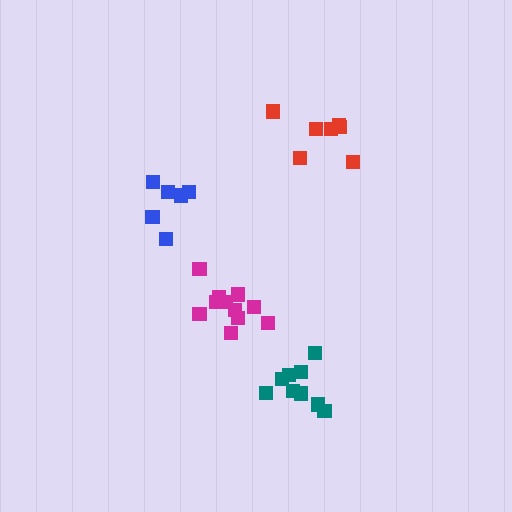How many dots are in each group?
Group 1: 6 dots, Group 2: 8 dots, Group 3: 11 dots, Group 4: 9 dots (34 total).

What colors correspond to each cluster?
The clusters are colored: blue, red, magenta, teal.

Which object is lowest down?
The teal cluster is bottommost.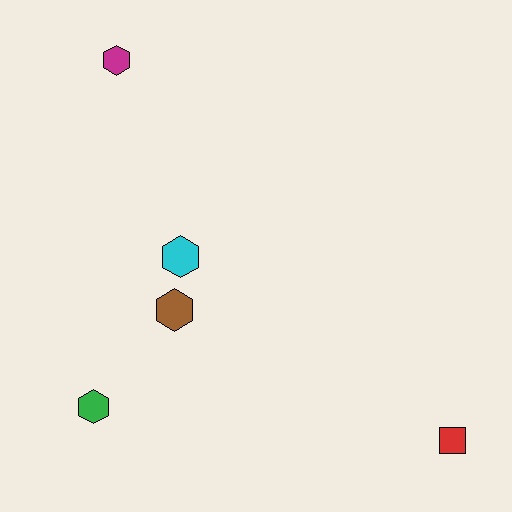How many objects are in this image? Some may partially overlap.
There are 5 objects.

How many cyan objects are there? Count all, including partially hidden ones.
There is 1 cyan object.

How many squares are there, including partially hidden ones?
There is 1 square.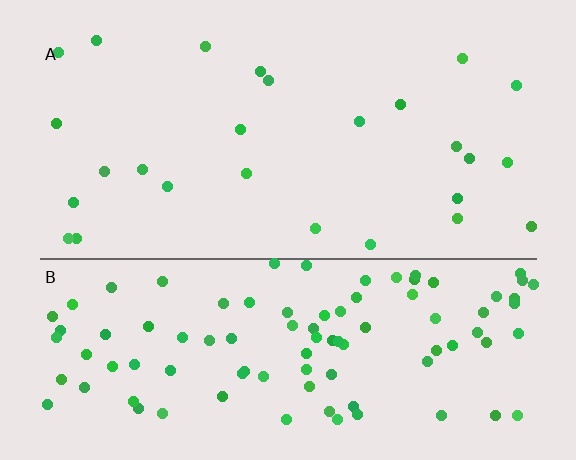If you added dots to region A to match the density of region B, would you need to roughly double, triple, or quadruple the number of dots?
Approximately quadruple.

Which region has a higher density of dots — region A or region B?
B (the bottom).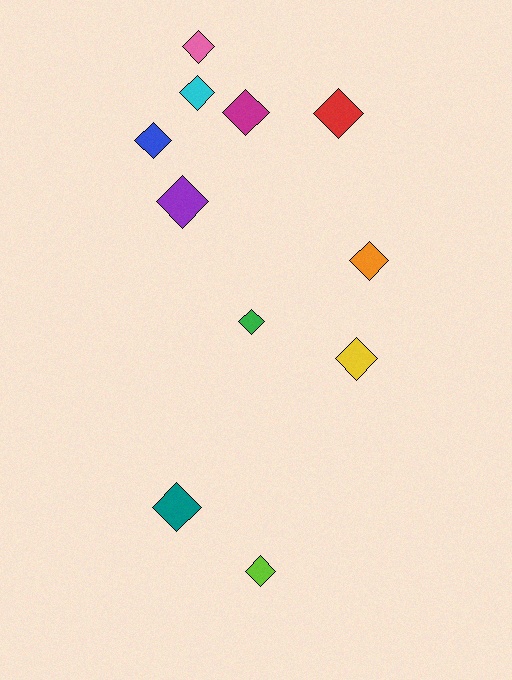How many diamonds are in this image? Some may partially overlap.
There are 11 diamonds.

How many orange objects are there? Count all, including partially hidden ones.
There is 1 orange object.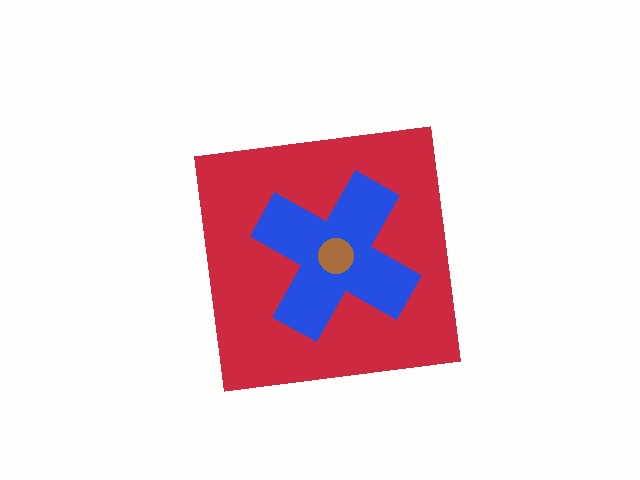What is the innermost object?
The brown circle.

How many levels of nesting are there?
3.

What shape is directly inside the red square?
The blue cross.